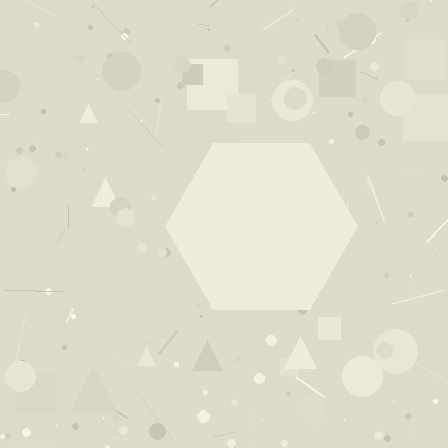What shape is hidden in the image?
A hexagon is hidden in the image.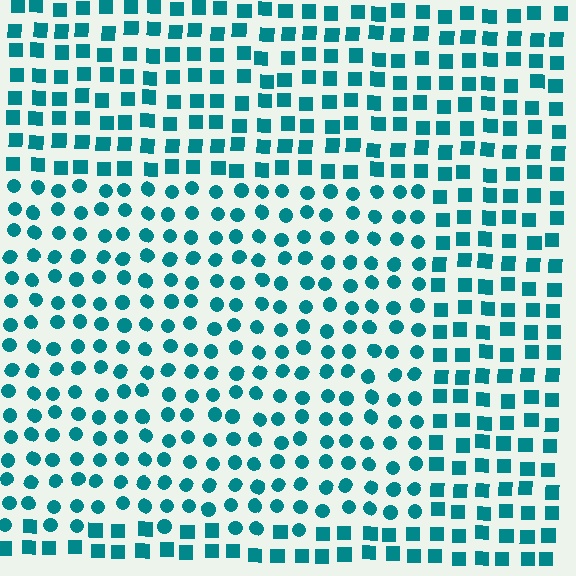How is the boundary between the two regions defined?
The boundary is defined by a change in element shape: circles inside vs. squares outside. All elements share the same color and spacing.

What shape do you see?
I see a rectangle.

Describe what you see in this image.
The image is filled with small teal elements arranged in a uniform grid. A rectangle-shaped region contains circles, while the surrounding area contains squares. The boundary is defined purely by the change in element shape.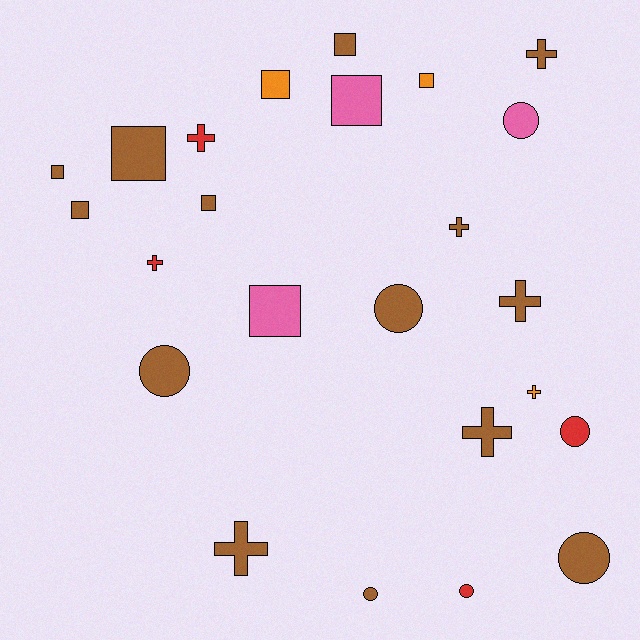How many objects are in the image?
There are 24 objects.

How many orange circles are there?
There are no orange circles.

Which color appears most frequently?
Brown, with 14 objects.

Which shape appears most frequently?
Square, with 9 objects.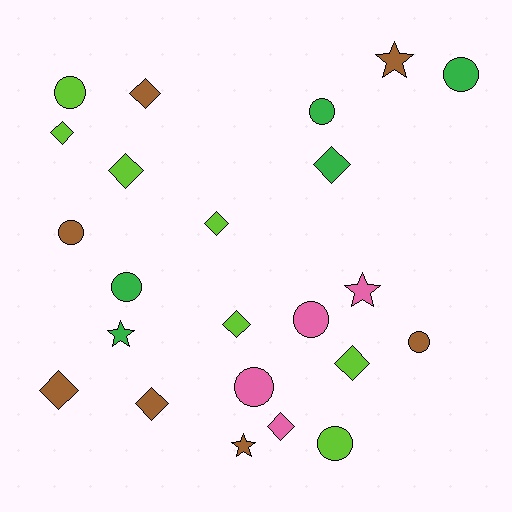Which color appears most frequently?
Lime, with 7 objects.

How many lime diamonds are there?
There are 5 lime diamonds.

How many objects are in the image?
There are 23 objects.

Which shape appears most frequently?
Diamond, with 10 objects.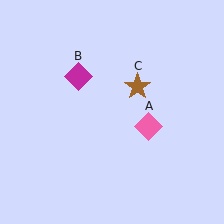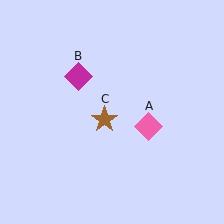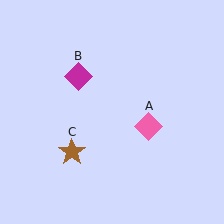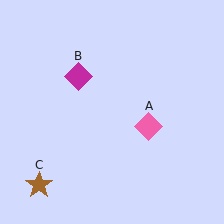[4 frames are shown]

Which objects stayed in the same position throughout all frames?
Pink diamond (object A) and magenta diamond (object B) remained stationary.